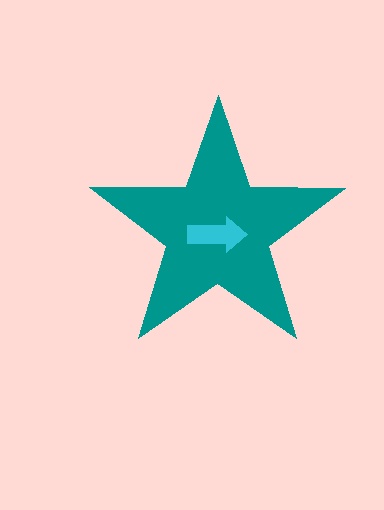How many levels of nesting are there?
2.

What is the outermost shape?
The teal star.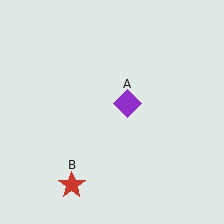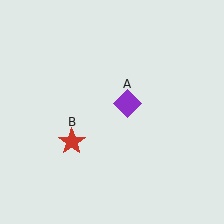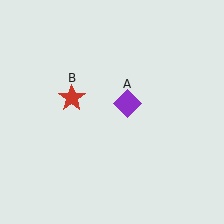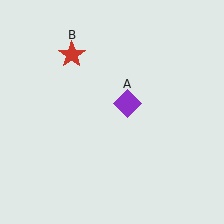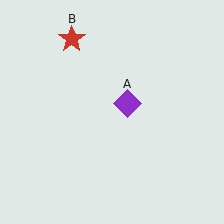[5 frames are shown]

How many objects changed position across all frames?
1 object changed position: red star (object B).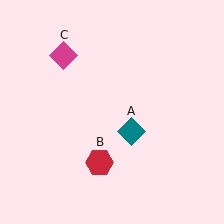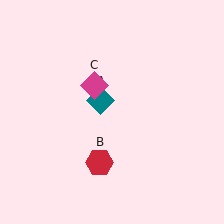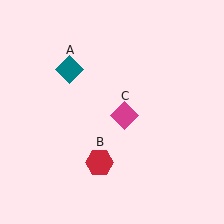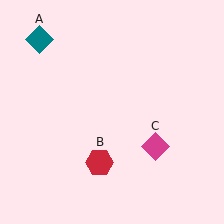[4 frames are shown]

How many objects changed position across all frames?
2 objects changed position: teal diamond (object A), magenta diamond (object C).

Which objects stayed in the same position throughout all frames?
Red hexagon (object B) remained stationary.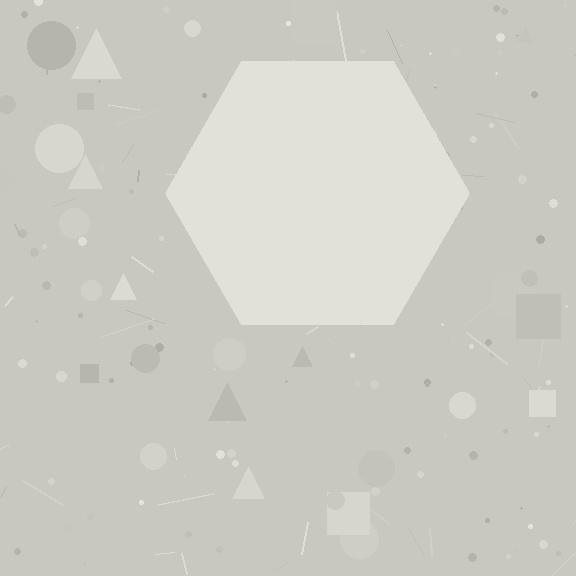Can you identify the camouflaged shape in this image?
The camouflaged shape is a hexagon.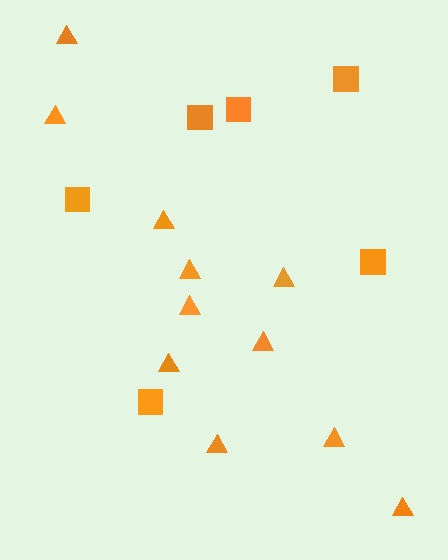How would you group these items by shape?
There are 2 groups: one group of triangles (11) and one group of squares (6).